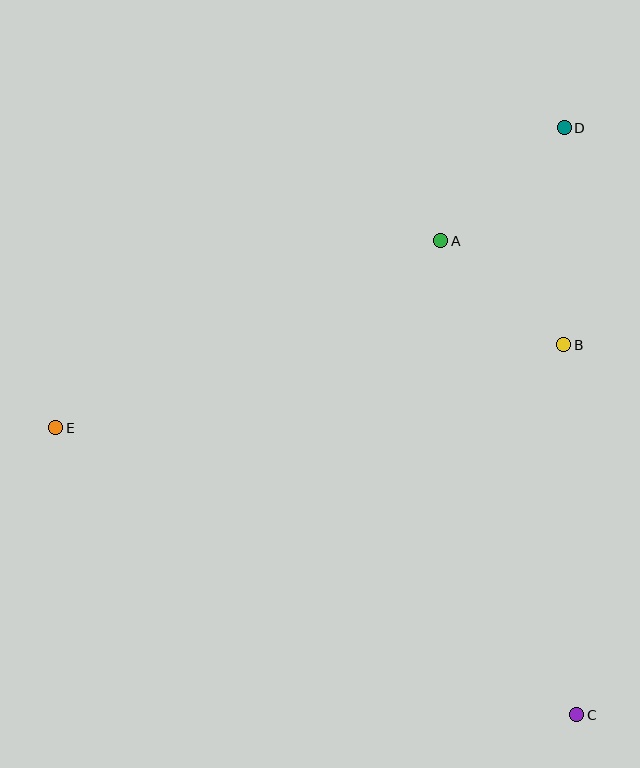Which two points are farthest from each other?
Points C and E are farthest from each other.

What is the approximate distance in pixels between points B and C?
The distance between B and C is approximately 370 pixels.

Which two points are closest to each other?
Points A and B are closest to each other.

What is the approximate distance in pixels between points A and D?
The distance between A and D is approximately 168 pixels.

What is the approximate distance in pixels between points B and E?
The distance between B and E is approximately 515 pixels.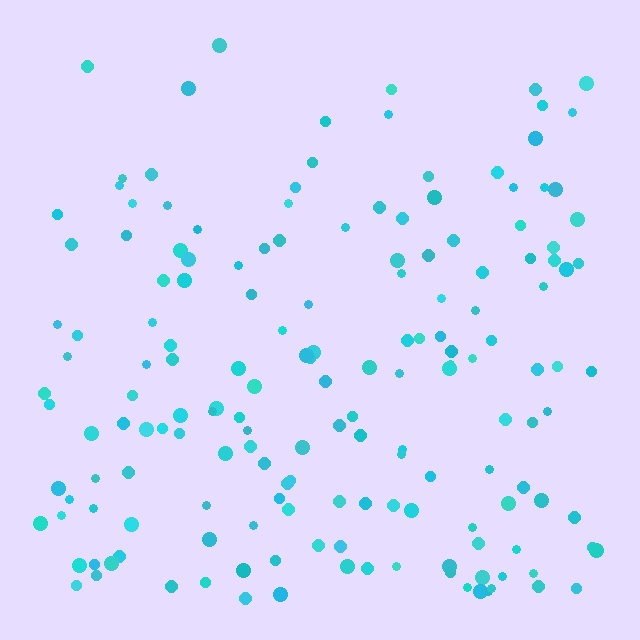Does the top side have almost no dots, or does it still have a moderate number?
Still a moderate number, just noticeably fewer than the bottom.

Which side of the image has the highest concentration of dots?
The bottom.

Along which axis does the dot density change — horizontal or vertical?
Vertical.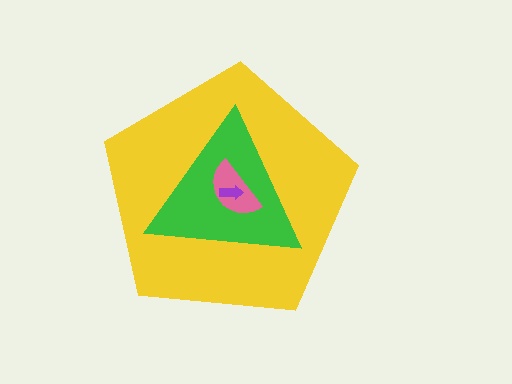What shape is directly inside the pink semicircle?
The purple arrow.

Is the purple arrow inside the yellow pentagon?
Yes.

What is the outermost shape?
The yellow pentagon.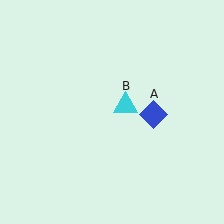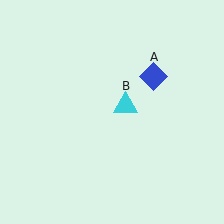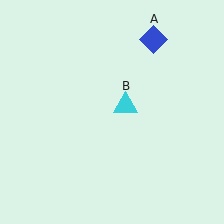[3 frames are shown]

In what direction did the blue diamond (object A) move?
The blue diamond (object A) moved up.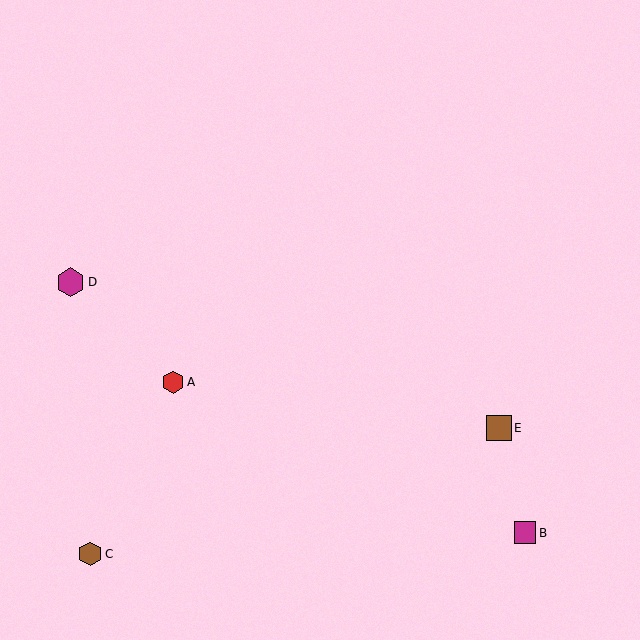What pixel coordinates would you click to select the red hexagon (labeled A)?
Click at (173, 382) to select the red hexagon A.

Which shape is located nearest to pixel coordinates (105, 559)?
The brown hexagon (labeled C) at (90, 554) is nearest to that location.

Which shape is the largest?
The magenta hexagon (labeled D) is the largest.